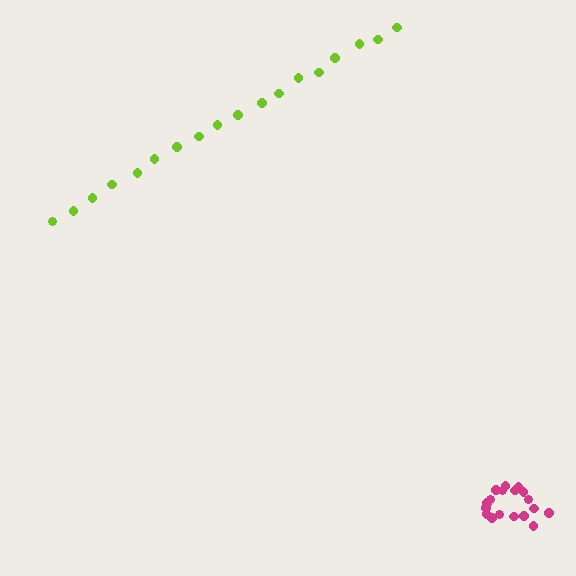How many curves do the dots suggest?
There are 2 distinct paths.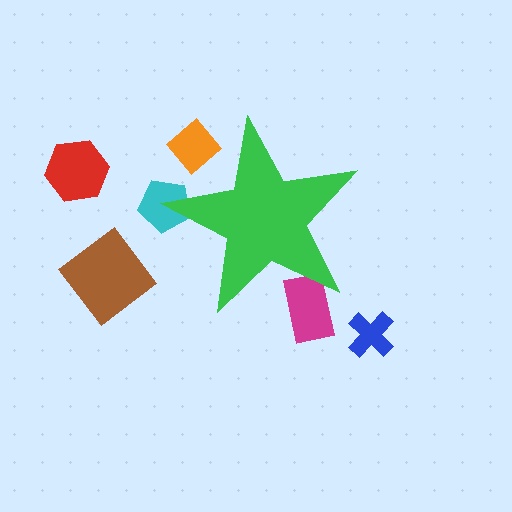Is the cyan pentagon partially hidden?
Yes, the cyan pentagon is partially hidden behind the green star.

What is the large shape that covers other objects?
A green star.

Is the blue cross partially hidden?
No, the blue cross is fully visible.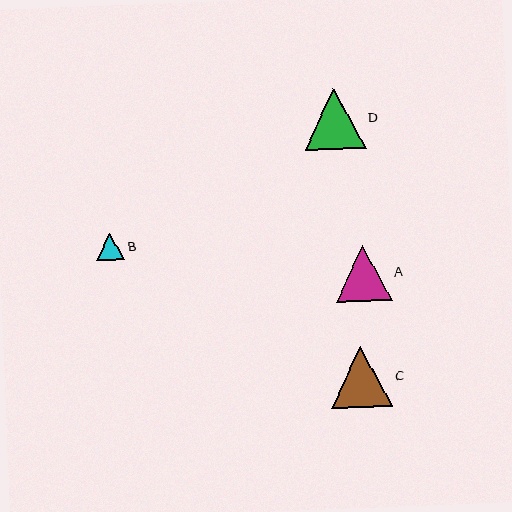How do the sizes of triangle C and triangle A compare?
Triangle C and triangle A are approximately the same size.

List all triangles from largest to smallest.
From largest to smallest: C, D, A, B.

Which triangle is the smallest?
Triangle B is the smallest with a size of approximately 28 pixels.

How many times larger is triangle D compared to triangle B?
Triangle D is approximately 2.2 times the size of triangle B.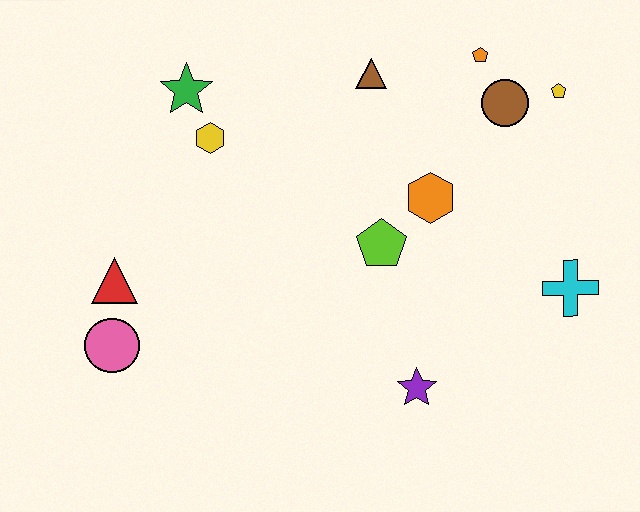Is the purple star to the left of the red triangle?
No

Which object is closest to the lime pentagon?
The orange hexagon is closest to the lime pentagon.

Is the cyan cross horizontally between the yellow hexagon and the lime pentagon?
No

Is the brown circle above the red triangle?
Yes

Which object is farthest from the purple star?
The green star is farthest from the purple star.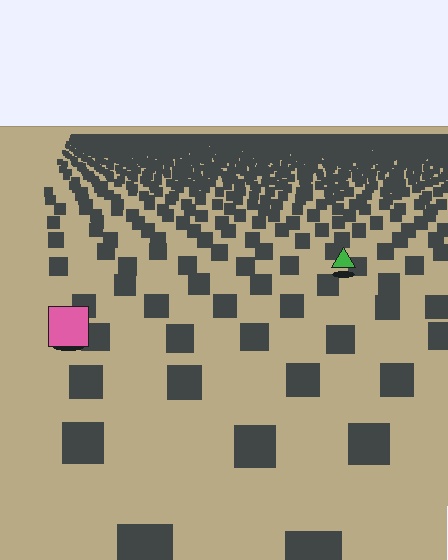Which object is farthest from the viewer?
The green triangle is farthest from the viewer. It appears smaller and the ground texture around it is denser.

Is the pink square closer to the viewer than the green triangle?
Yes. The pink square is closer — you can tell from the texture gradient: the ground texture is coarser near it.